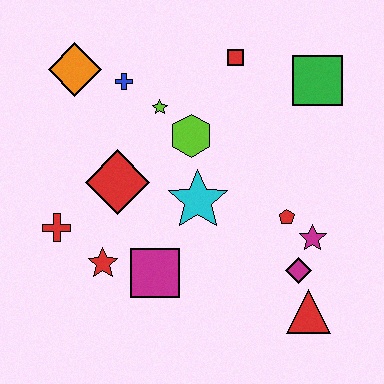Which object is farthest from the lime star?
The red triangle is farthest from the lime star.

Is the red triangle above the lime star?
No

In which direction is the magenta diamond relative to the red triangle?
The magenta diamond is above the red triangle.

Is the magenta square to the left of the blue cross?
No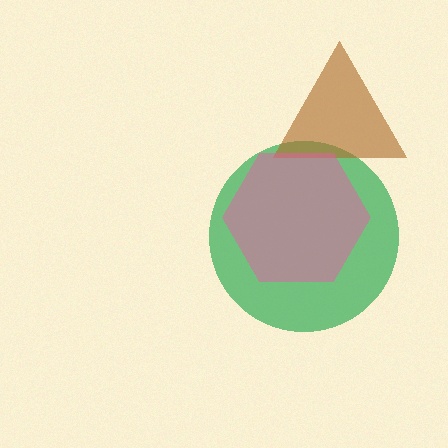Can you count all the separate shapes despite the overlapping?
Yes, there are 3 separate shapes.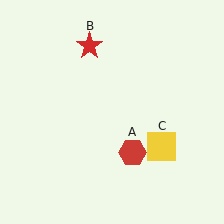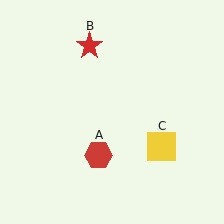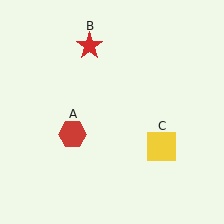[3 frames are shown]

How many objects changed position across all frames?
1 object changed position: red hexagon (object A).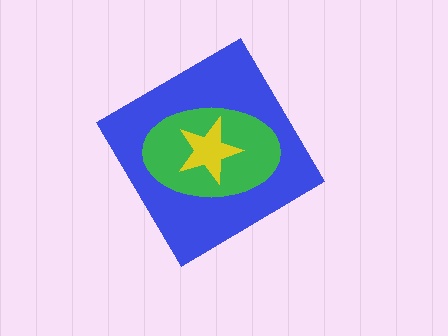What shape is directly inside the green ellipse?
The yellow star.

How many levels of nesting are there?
3.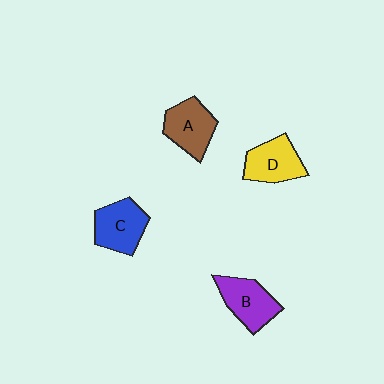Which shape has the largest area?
Shape C (blue).